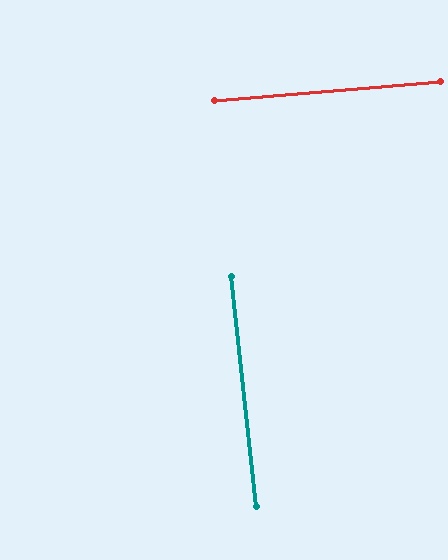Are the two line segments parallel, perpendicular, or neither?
Perpendicular — they meet at approximately 89°.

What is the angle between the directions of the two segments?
Approximately 89 degrees.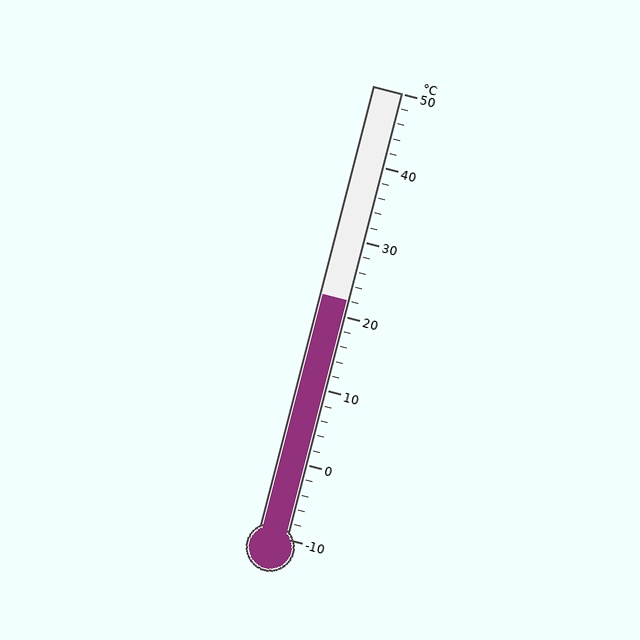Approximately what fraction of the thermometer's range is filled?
The thermometer is filled to approximately 55% of its range.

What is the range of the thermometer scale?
The thermometer scale ranges from -10°C to 50°C.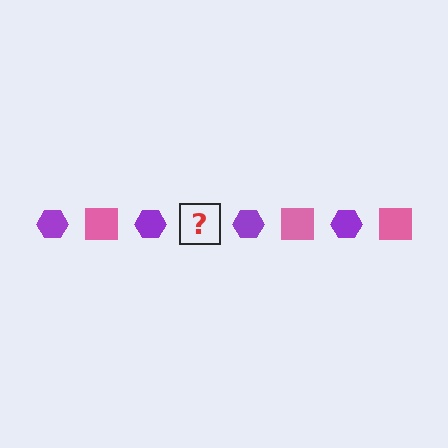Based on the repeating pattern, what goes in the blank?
The blank should be a pink square.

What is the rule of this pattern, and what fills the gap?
The rule is that the pattern alternates between purple hexagon and pink square. The gap should be filled with a pink square.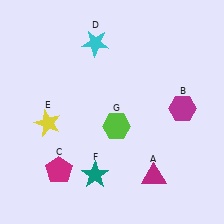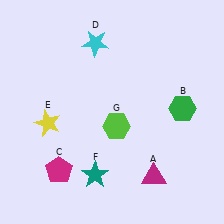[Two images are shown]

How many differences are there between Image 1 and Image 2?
There is 1 difference between the two images.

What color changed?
The hexagon (B) changed from magenta in Image 1 to green in Image 2.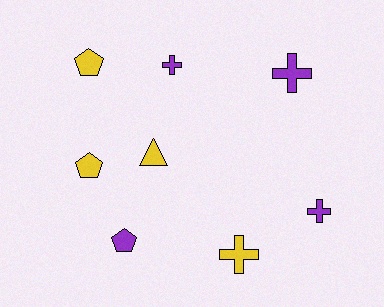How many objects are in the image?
There are 8 objects.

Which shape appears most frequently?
Cross, with 4 objects.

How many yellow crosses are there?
There is 1 yellow cross.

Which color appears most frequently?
Purple, with 4 objects.